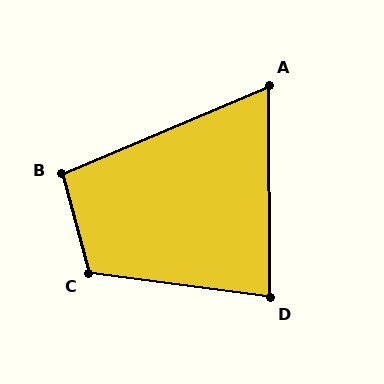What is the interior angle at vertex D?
Approximately 82 degrees (acute).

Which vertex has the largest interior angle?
C, at approximately 113 degrees.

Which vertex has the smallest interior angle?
A, at approximately 67 degrees.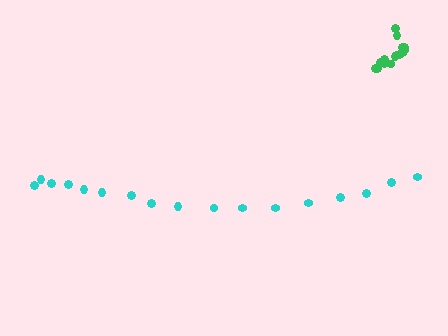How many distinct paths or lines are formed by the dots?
There are 2 distinct paths.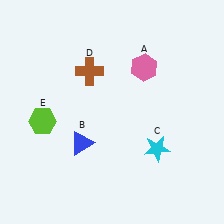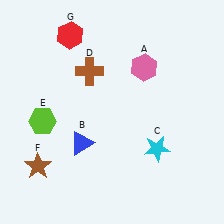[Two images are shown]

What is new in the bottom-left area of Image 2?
A brown star (F) was added in the bottom-left area of Image 2.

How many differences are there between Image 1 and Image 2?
There are 2 differences between the two images.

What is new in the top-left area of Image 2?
A red hexagon (G) was added in the top-left area of Image 2.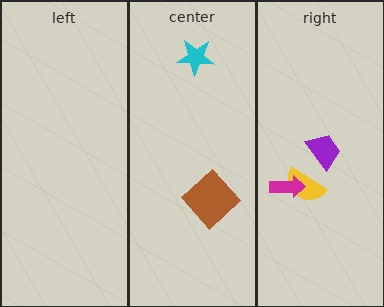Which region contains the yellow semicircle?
The right region.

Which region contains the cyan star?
The center region.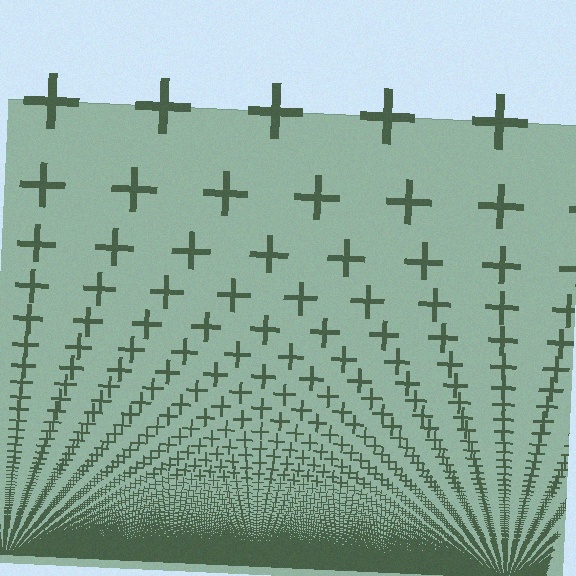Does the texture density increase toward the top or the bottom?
Density increases toward the bottom.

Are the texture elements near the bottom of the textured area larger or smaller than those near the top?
Smaller. The gradient is inverted — elements near the bottom are smaller and denser.